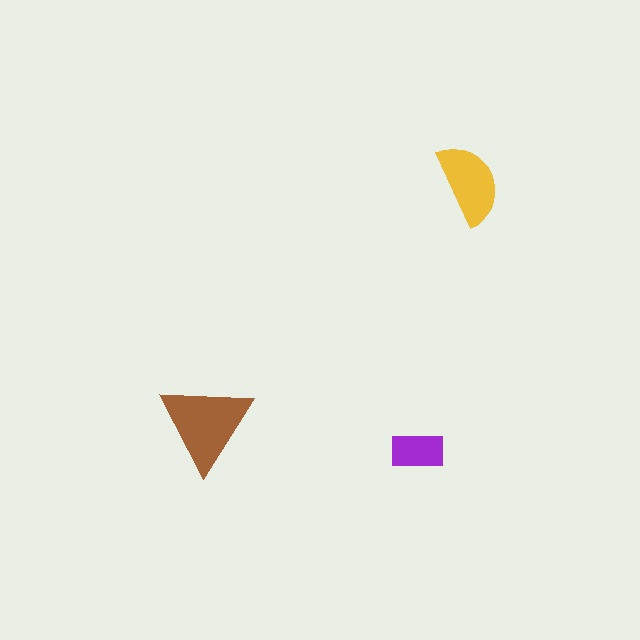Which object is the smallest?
The purple rectangle.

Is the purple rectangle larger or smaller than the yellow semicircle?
Smaller.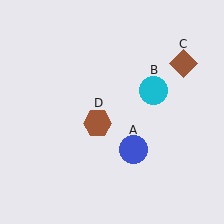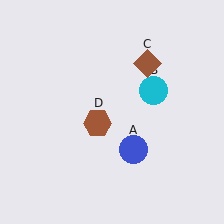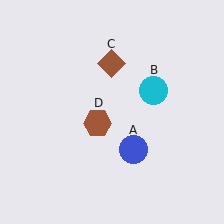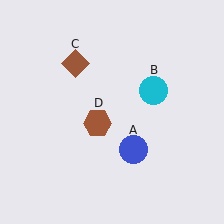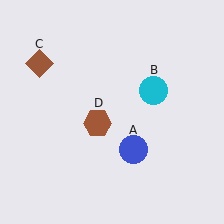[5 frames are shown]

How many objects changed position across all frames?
1 object changed position: brown diamond (object C).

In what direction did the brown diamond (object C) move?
The brown diamond (object C) moved left.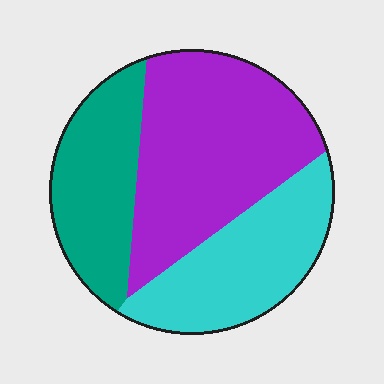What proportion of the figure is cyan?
Cyan covers roughly 30% of the figure.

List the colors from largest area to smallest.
From largest to smallest: purple, cyan, teal.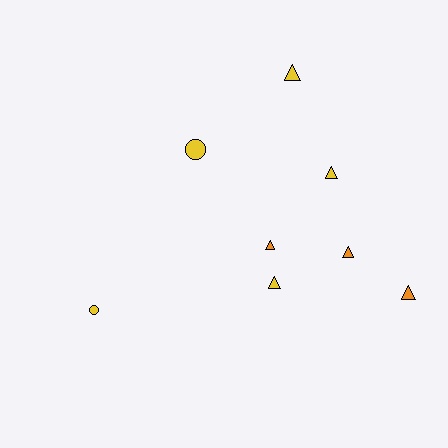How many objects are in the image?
There are 8 objects.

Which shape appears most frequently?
Triangle, with 6 objects.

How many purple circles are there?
There are no purple circles.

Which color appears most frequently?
Yellow, with 5 objects.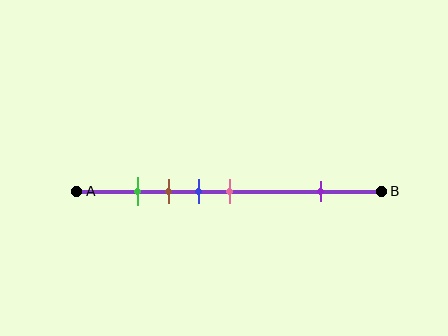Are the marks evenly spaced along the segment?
No, the marks are not evenly spaced.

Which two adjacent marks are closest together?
The green and brown marks are the closest adjacent pair.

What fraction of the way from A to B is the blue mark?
The blue mark is approximately 40% (0.4) of the way from A to B.